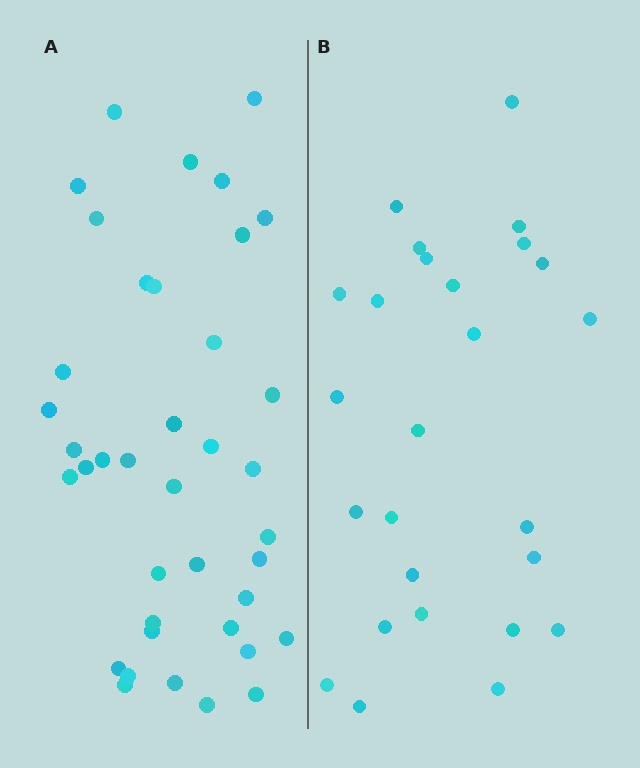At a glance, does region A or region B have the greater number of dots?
Region A (the left region) has more dots.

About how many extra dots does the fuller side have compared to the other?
Region A has approximately 15 more dots than region B.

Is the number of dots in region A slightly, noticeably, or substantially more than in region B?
Region A has substantially more. The ratio is roughly 1.5 to 1.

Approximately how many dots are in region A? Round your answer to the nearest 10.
About 40 dots. (The exact count is 39, which rounds to 40.)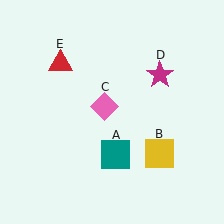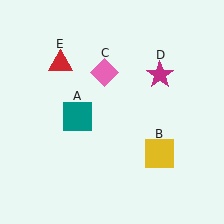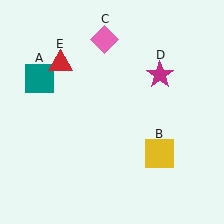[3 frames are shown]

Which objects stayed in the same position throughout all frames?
Yellow square (object B) and magenta star (object D) and red triangle (object E) remained stationary.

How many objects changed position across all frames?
2 objects changed position: teal square (object A), pink diamond (object C).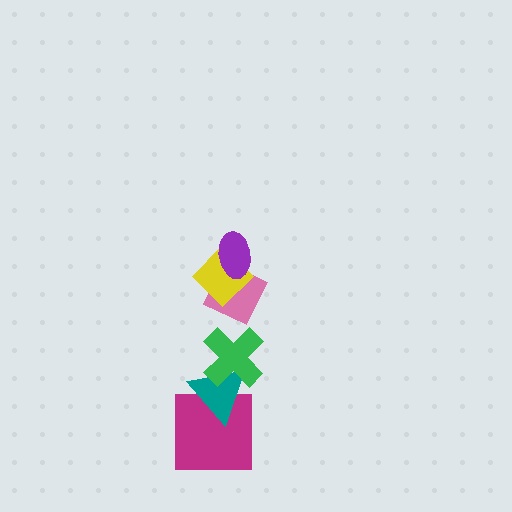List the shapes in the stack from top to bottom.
From top to bottom: the purple ellipse, the yellow diamond, the pink diamond, the green cross, the teal triangle, the magenta square.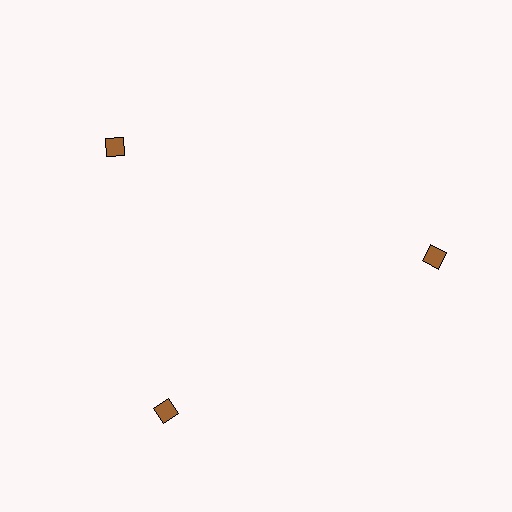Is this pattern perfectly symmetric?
No. The 3 brown squares are arranged in a ring, but one element near the 11 o'clock position is rotated out of alignment along the ring, breaking the 3-fold rotational symmetry.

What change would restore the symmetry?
The symmetry would be restored by rotating it back into even spacing with its neighbors so that all 3 squares sit at equal angles and equal distance from the center.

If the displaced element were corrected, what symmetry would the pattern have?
It would have 3-fold rotational symmetry — the pattern would map onto itself every 120 degrees.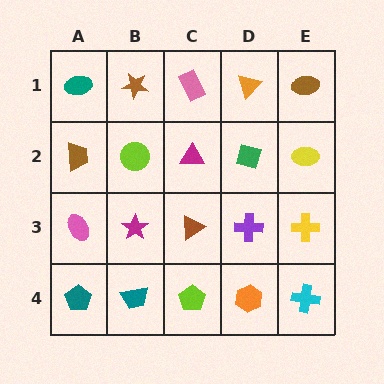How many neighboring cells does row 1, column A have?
2.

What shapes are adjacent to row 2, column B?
A brown star (row 1, column B), a magenta star (row 3, column B), a brown trapezoid (row 2, column A), a magenta triangle (row 2, column C).